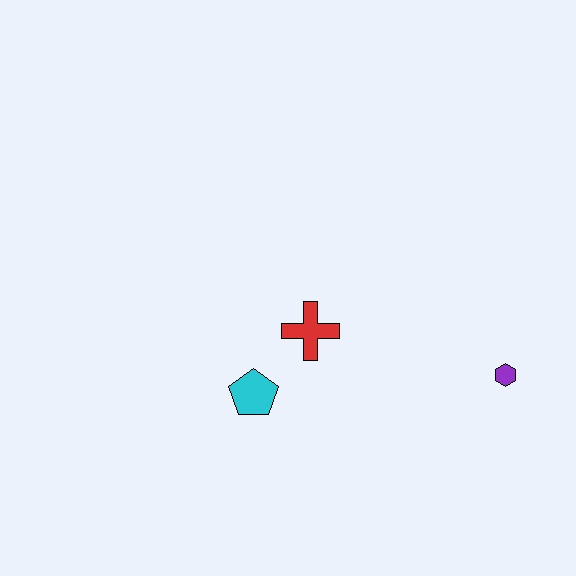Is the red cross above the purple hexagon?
Yes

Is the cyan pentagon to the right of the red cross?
No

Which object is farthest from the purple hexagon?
The cyan pentagon is farthest from the purple hexagon.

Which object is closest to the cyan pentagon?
The red cross is closest to the cyan pentagon.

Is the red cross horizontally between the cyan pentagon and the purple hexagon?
Yes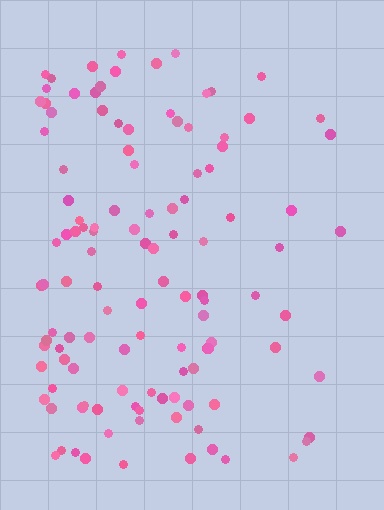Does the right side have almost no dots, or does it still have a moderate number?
Still a moderate number, just noticeably fewer than the left.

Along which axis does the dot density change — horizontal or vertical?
Horizontal.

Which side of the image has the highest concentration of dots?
The left.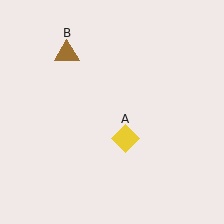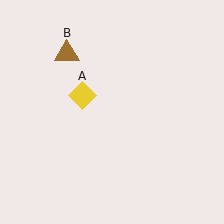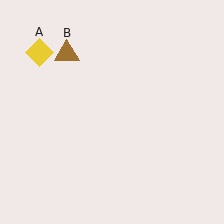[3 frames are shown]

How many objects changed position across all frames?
1 object changed position: yellow diamond (object A).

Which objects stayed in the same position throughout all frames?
Brown triangle (object B) remained stationary.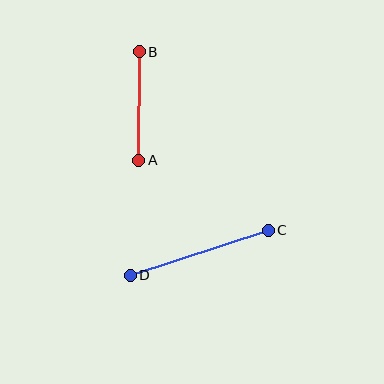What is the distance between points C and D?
The distance is approximately 145 pixels.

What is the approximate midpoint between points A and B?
The midpoint is at approximately (139, 106) pixels.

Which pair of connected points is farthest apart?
Points C and D are farthest apart.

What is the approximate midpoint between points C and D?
The midpoint is at approximately (199, 253) pixels.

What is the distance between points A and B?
The distance is approximately 108 pixels.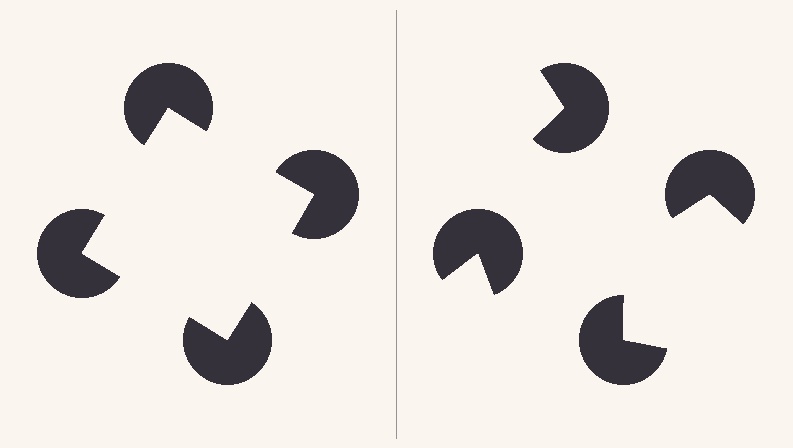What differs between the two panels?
The pac-man discs are positioned identically on both sides; only the wedge orientations differ. On the left they align to a square; on the right they are misaligned.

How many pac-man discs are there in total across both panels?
8 — 4 on each side.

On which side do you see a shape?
An illusory square appears on the left side. On the right side the wedge cuts are rotated, so no coherent shape forms.